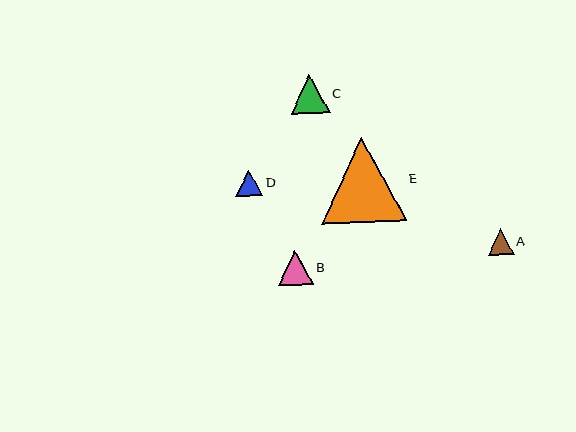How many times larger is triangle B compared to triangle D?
Triangle B is approximately 1.3 times the size of triangle D.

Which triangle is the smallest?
Triangle A is the smallest with a size of approximately 26 pixels.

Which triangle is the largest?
Triangle E is the largest with a size of approximately 85 pixels.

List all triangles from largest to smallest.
From largest to smallest: E, C, B, D, A.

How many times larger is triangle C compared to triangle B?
Triangle C is approximately 1.1 times the size of triangle B.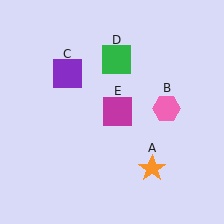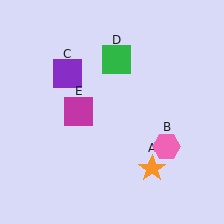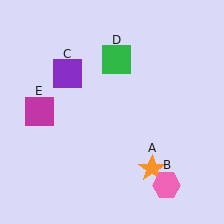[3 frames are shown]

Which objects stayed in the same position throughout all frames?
Orange star (object A) and purple square (object C) and green square (object D) remained stationary.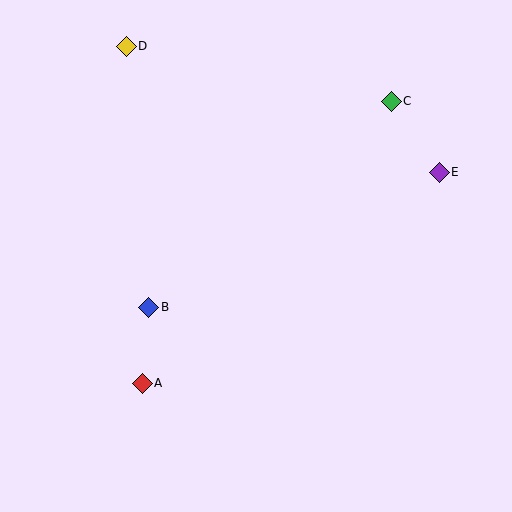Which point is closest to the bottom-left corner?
Point A is closest to the bottom-left corner.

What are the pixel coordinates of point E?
Point E is at (439, 172).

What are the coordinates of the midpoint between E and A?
The midpoint between E and A is at (291, 278).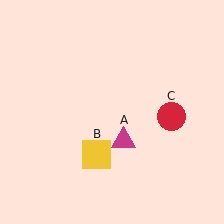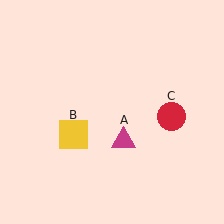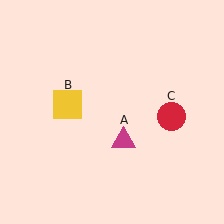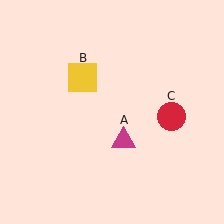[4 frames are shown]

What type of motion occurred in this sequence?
The yellow square (object B) rotated clockwise around the center of the scene.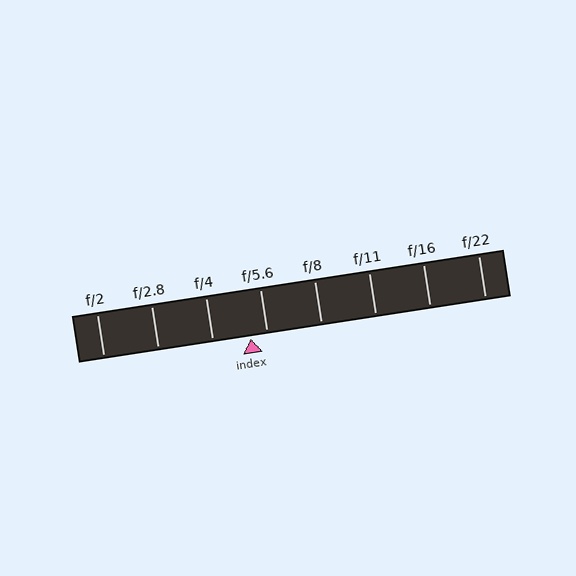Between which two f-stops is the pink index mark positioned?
The index mark is between f/4 and f/5.6.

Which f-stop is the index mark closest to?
The index mark is closest to f/5.6.